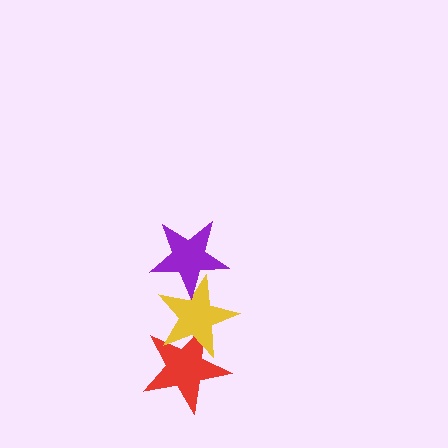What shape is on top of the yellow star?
The purple star is on top of the yellow star.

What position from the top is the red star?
The red star is 3rd from the top.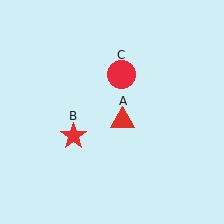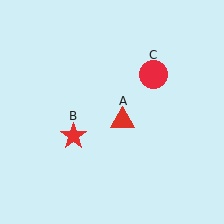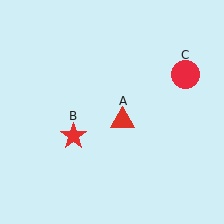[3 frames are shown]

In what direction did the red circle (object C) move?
The red circle (object C) moved right.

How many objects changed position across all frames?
1 object changed position: red circle (object C).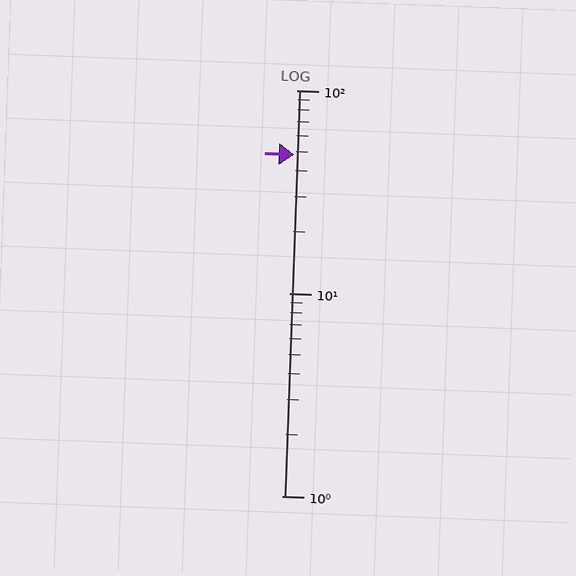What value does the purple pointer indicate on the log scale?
The pointer indicates approximately 48.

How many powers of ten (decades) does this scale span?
The scale spans 2 decades, from 1 to 100.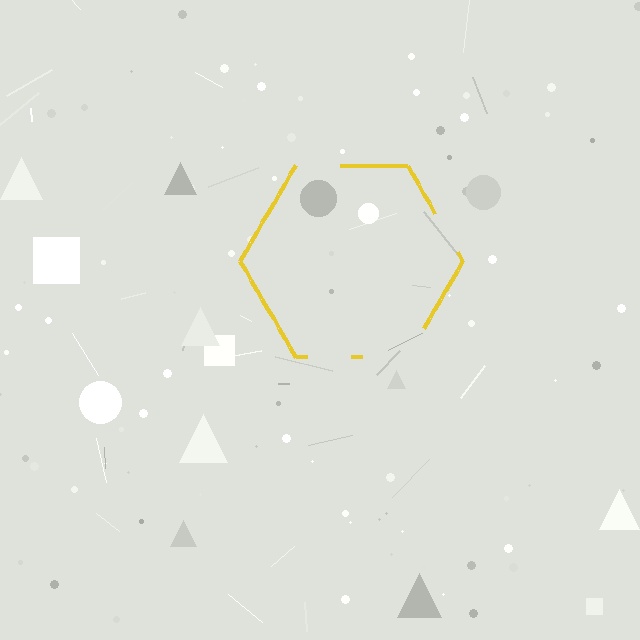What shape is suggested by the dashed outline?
The dashed outline suggests a hexagon.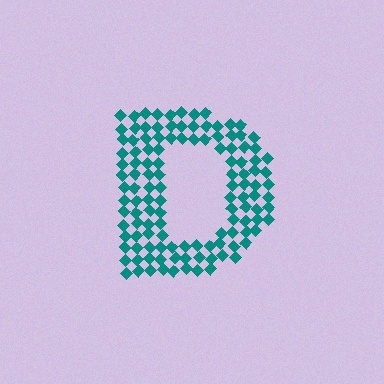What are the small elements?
The small elements are diamonds.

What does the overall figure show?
The overall figure shows the letter D.